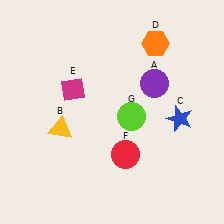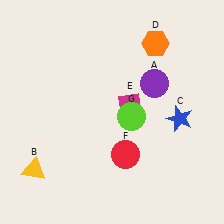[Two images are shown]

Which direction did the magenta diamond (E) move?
The magenta diamond (E) moved right.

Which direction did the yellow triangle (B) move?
The yellow triangle (B) moved down.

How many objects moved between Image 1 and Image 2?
2 objects moved between the two images.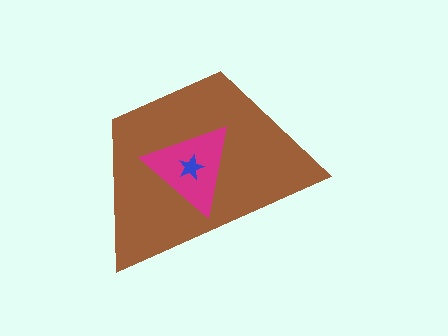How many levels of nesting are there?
3.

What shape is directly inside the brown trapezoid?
The magenta triangle.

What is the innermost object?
The blue star.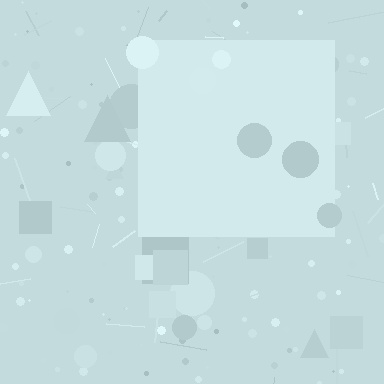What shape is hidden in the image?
A square is hidden in the image.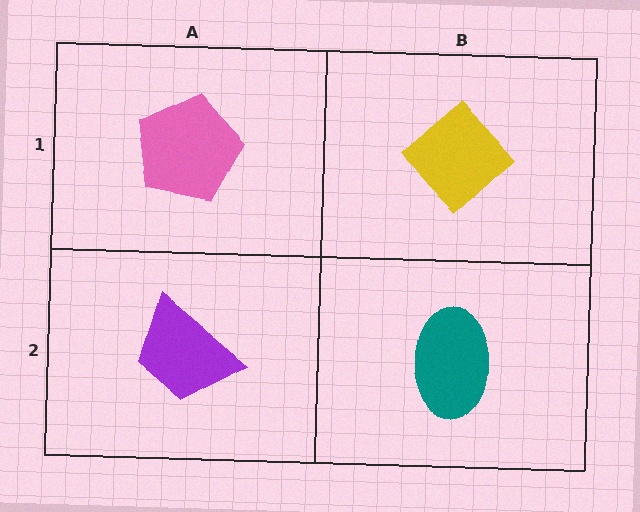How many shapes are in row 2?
2 shapes.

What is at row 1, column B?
A yellow diamond.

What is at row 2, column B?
A teal ellipse.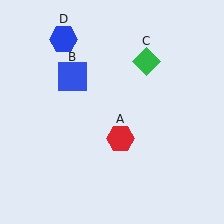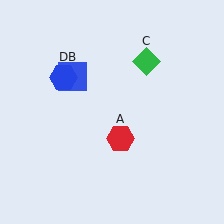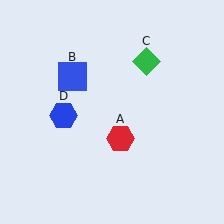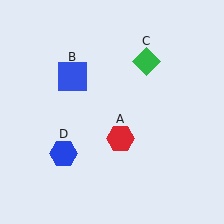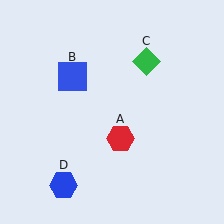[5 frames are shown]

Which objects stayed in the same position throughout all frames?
Red hexagon (object A) and blue square (object B) and green diamond (object C) remained stationary.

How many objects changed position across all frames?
1 object changed position: blue hexagon (object D).